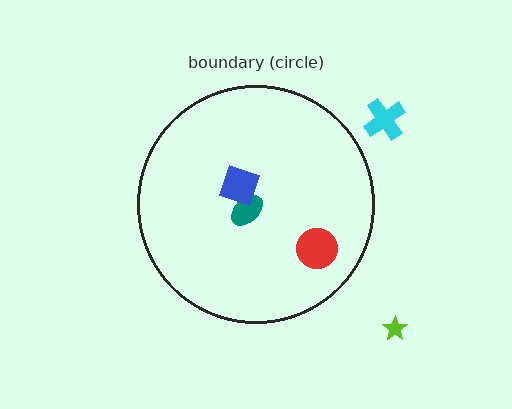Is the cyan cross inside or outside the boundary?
Outside.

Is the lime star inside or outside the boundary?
Outside.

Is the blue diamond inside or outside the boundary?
Inside.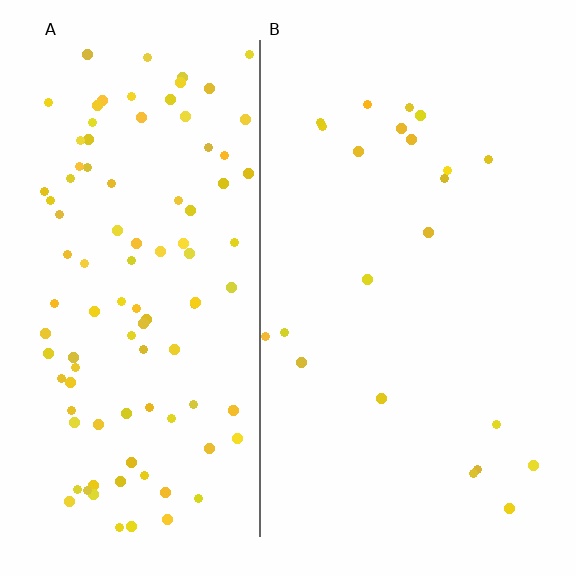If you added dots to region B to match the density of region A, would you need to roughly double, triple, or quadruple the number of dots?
Approximately quadruple.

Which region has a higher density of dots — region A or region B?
A (the left).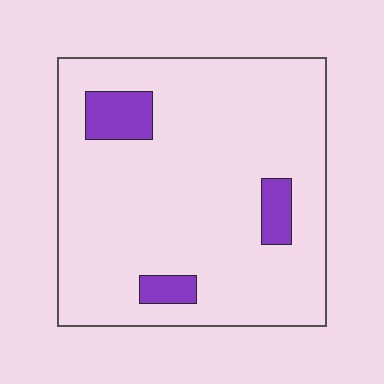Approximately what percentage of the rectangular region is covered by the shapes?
Approximately 10%.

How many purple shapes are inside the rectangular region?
3.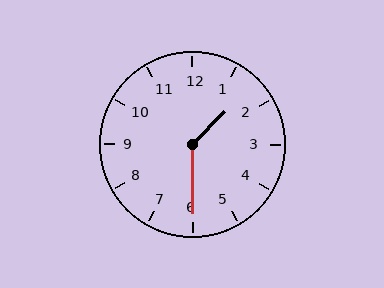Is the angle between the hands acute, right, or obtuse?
It is obtuse.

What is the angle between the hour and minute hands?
Approximately 135 degrees.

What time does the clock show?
1:30.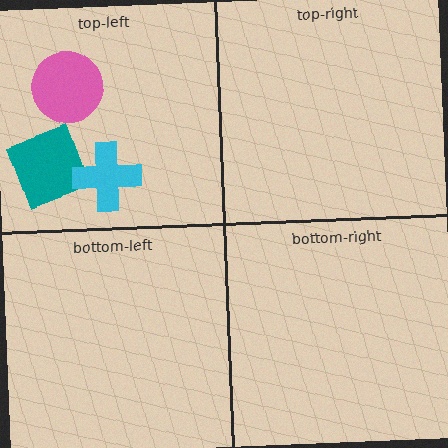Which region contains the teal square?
The top-left region.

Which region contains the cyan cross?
The top-left region.